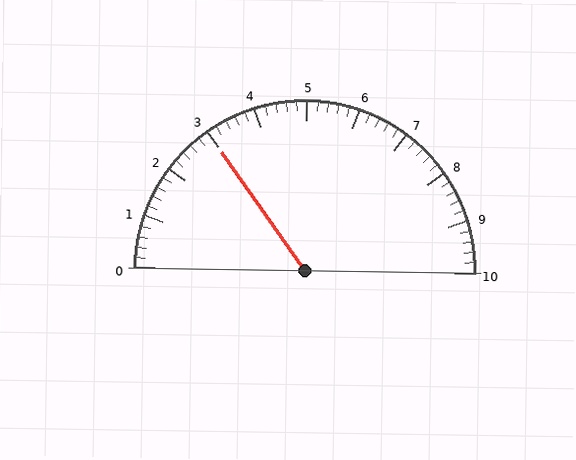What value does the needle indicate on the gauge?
The needle indicates approximately 3.0.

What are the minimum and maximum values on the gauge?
The gauge ranges from 0 to 10.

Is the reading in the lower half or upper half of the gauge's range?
The reading is in the lower half of the range (0 to 10).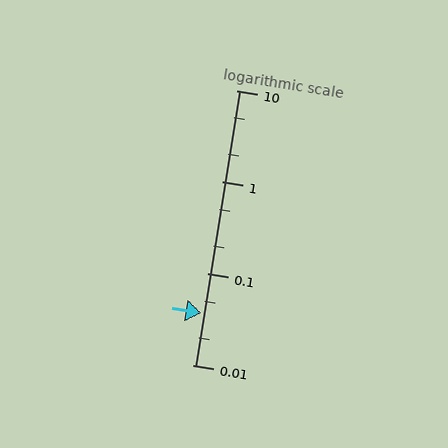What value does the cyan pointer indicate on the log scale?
The pointer indicates approximately 0.037.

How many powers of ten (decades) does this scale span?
The scale spans 3 decades, from 0.01 to 10.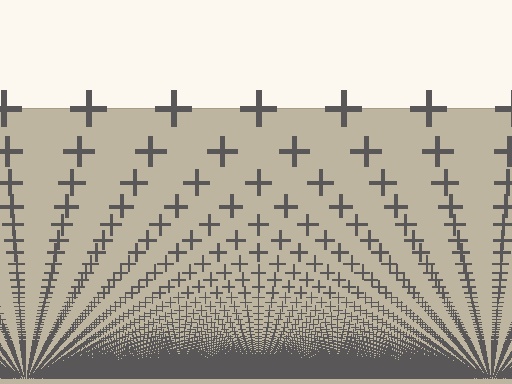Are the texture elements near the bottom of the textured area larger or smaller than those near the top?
Smaller. The gradient is inverted — elements near the bottom are smaller and denser.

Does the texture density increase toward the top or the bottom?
Density increases toward the bottom.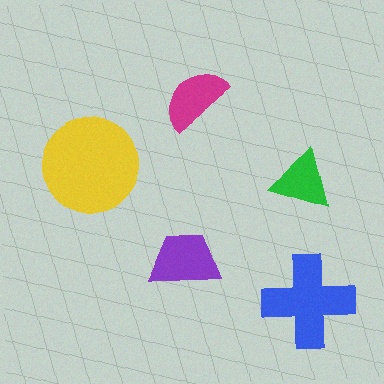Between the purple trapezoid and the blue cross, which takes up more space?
The blue cross.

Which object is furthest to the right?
The blue cross is rightmost.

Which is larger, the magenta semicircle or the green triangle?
The magenta semicircle.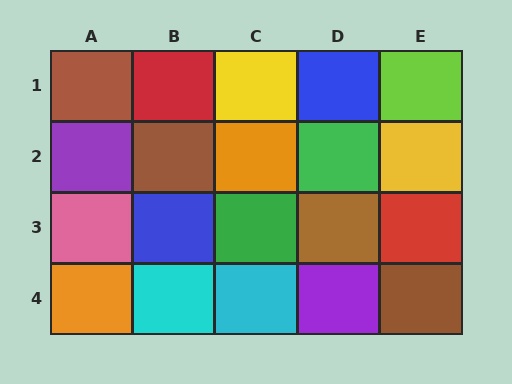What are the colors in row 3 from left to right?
Pink, blue, green, brown, red.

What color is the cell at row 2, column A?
Purple.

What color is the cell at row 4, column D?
Purple.